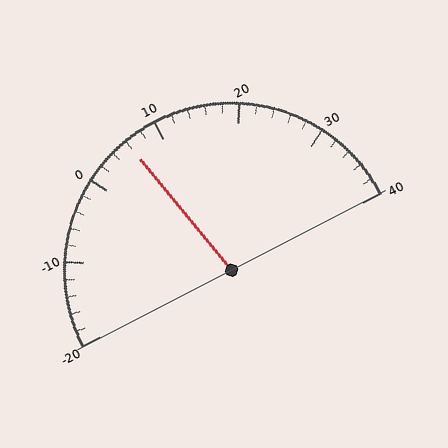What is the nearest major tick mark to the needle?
The nearest major tick mark is 10.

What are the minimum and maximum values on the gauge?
The gauge ranges from -20 to 40.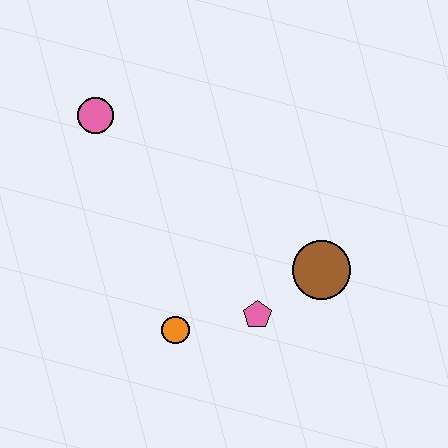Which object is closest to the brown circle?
The pink pentagon is closest to the brown circle.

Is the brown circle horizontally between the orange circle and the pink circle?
No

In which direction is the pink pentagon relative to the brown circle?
The pink pentagon is to the left of the brown circle.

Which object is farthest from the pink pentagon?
The pink circle is farthest from the pink pentagon.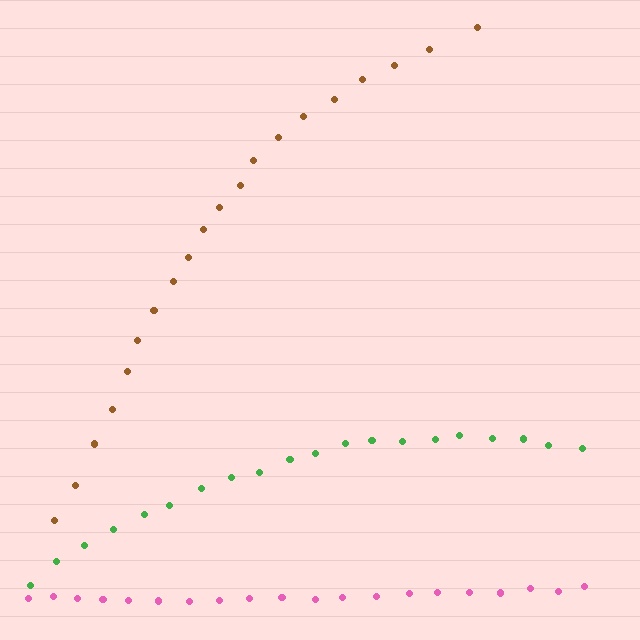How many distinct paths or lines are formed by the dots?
There are 3 distinct paths.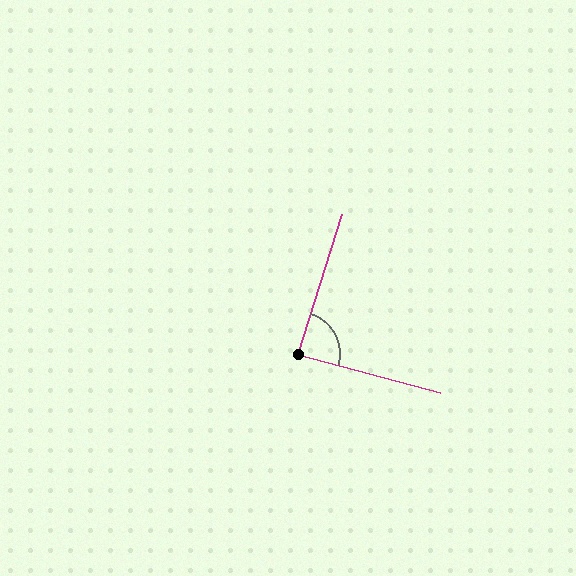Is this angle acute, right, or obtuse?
It is approximately a right angle.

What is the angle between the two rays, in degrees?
Approximately 87 degrees.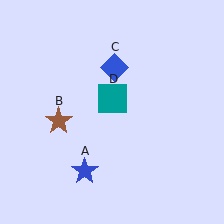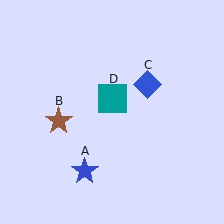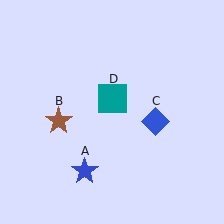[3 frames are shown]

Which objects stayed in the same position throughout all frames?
Blue star (object A) and brown star (object B) and teal square (object D) remained stationary.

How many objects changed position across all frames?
1 object changed position: blue diamond (object C).